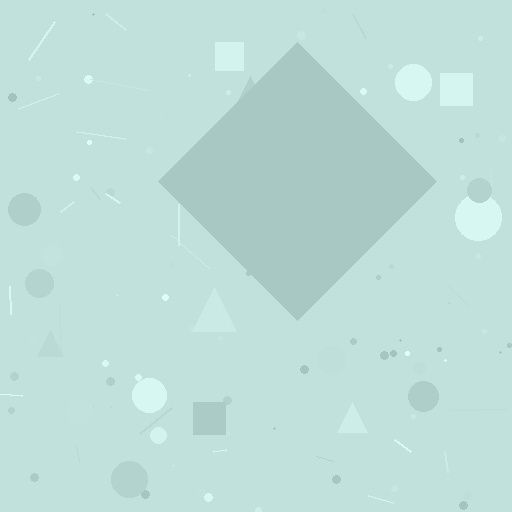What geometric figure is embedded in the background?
A diamond is embedded in the background.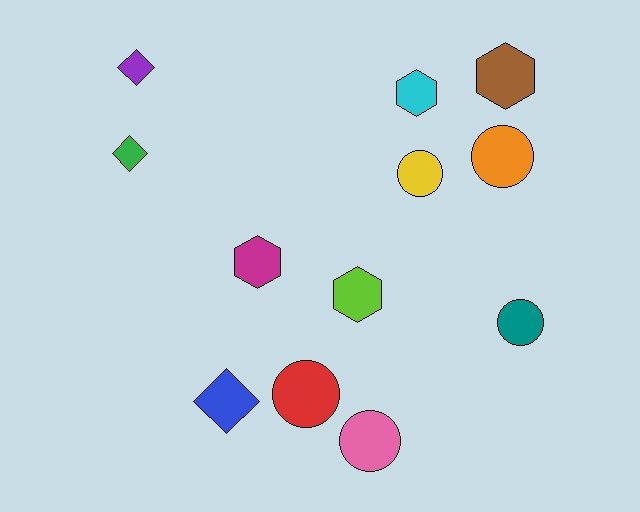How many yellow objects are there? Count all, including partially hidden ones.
There is 1 yellow object.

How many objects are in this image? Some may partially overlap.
There are 12 objects.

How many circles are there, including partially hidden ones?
There are 5 circles.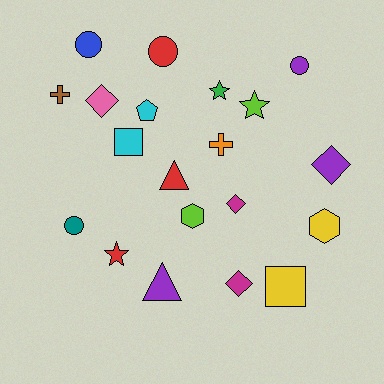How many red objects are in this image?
There are 3 red objects.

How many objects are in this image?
There are 20 objects.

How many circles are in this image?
There are 4 circles.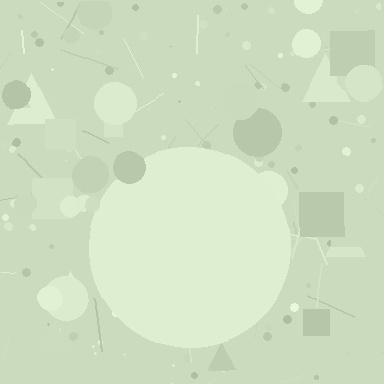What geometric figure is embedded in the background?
A circle is embedded in the background.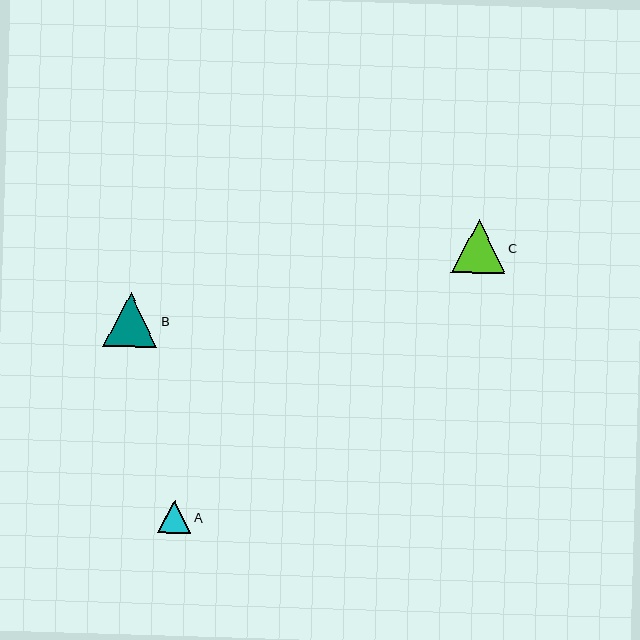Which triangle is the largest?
Triangle C is the largest with a size of approximately 54 pixels.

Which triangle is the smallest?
Triangle A is the smallest with a size of approximately 33 pixels.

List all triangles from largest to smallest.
From largest to smallest: C, B, A.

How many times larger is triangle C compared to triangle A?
Triangle C is approximately 1.6 times the size of triangle A.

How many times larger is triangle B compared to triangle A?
Triangle B is approximately 1.6 times the size of triangle A.